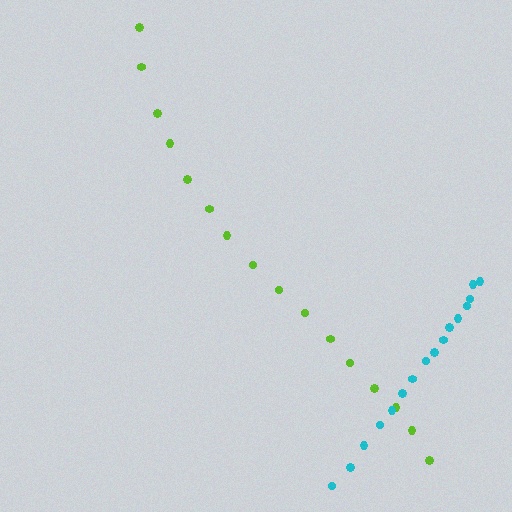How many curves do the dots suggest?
There are 2 distinct paths.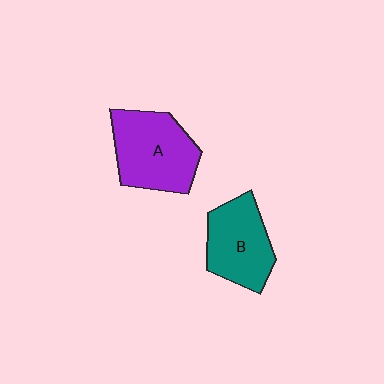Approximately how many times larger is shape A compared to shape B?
Approximately 1.2 times.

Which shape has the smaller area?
Shape B (teal).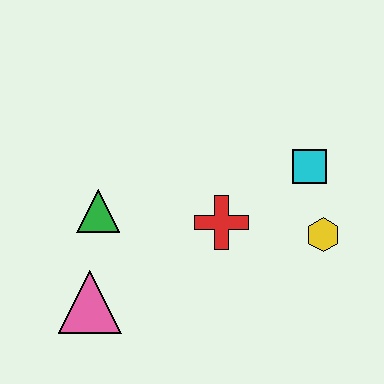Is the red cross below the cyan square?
Yes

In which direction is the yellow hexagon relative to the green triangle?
The yellow hexagon is to the right of the green triangle.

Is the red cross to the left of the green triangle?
No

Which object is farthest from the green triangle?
The yellow hexagon is farthest from the green triangle.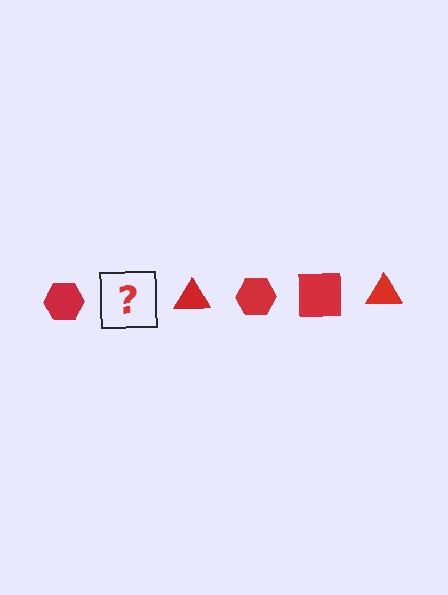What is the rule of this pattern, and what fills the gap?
The rule is that the pattern cycles through hexagon, square, triangle shapes in red. The gap should be filled with a red square.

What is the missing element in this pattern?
The missing element is a red square.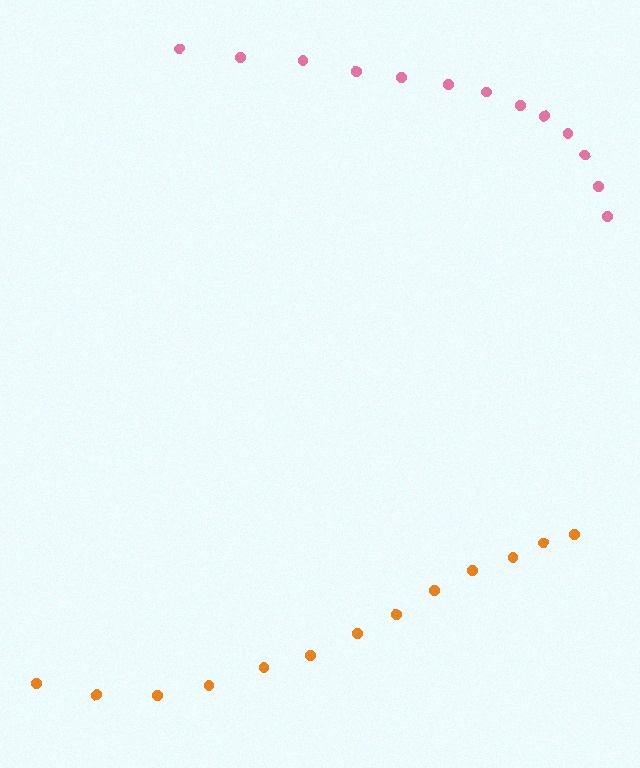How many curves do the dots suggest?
There are 2 distinct paths.